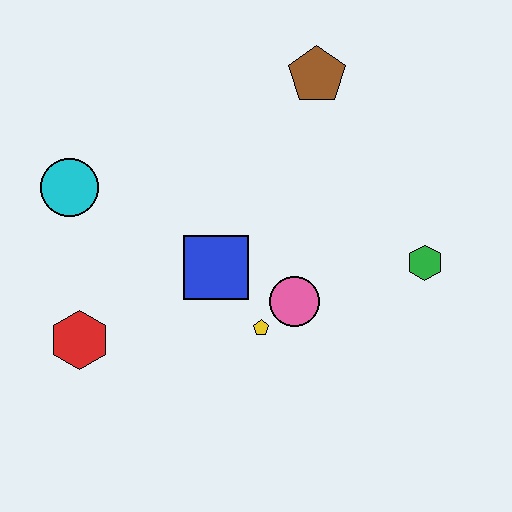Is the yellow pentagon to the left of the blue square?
No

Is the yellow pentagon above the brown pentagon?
No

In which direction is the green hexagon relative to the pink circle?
The green hexagon is to the right of the pink circle.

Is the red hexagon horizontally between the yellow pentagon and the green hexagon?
No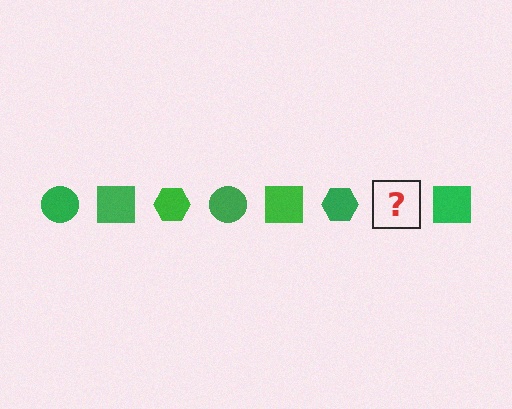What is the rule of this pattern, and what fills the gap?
The rule is that the pattern cycles through circle, square, hexagon shapes in green. The gap should be filled with a green circle.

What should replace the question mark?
The question mark should be replaced with a green circle.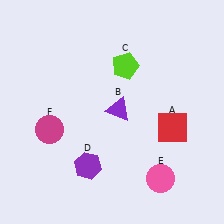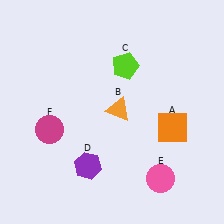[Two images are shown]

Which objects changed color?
A changed from red to orange. B changed from purple to orange.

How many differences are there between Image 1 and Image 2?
There are 2 differences between the two images.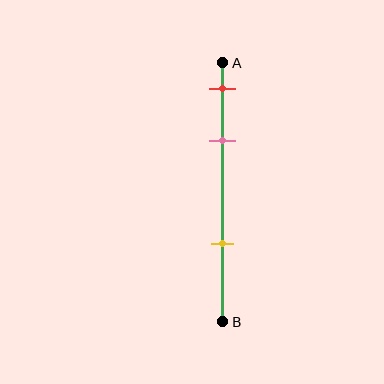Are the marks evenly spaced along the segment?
No, the marks are not evenly spaced.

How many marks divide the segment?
There are 3 marks dividing the segment.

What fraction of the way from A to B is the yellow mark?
The yellow mark is approximately 70% (0.7) of the way from A to B.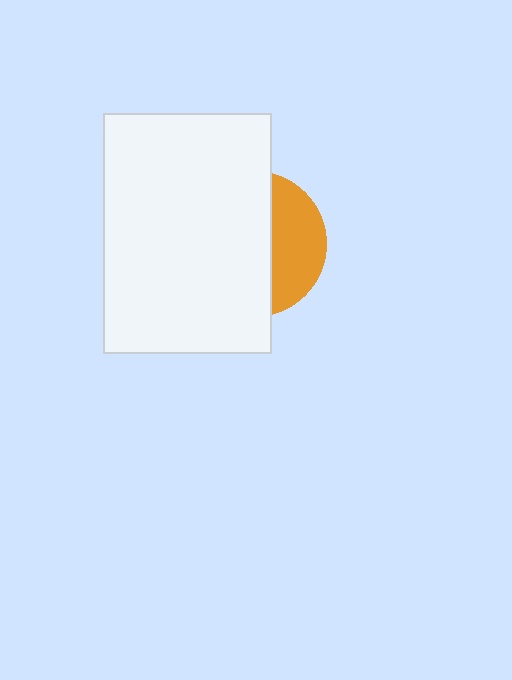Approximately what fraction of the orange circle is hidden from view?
Roughly 65% of the orange circle is hidden behind the white rectangle.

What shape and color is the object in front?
The object in front is a white rectangle.